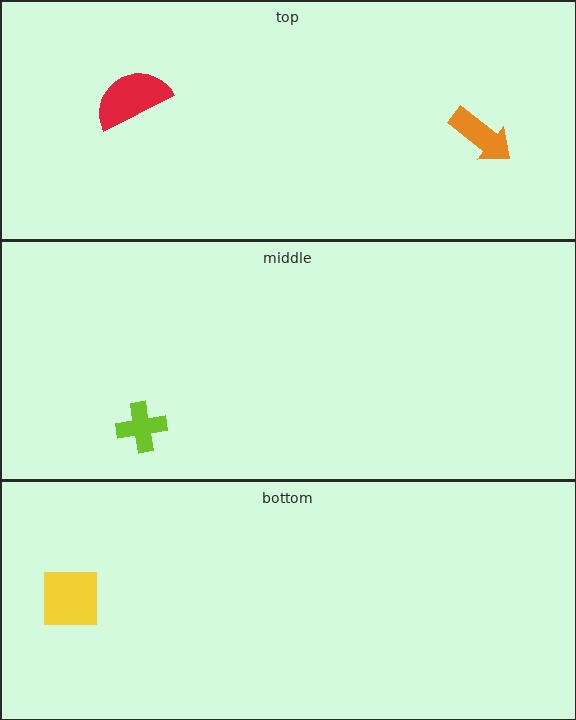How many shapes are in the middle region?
1.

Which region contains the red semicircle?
The top region.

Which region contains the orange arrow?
The top region.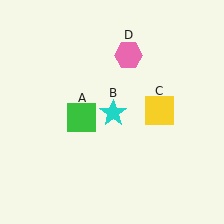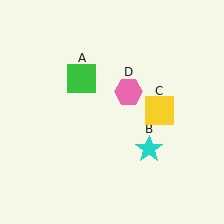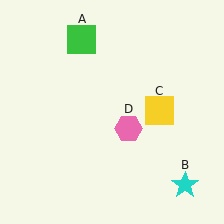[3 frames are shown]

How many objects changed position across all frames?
3 objects changed position: green square (object A), cyan star (object B), pink hexagon (object D).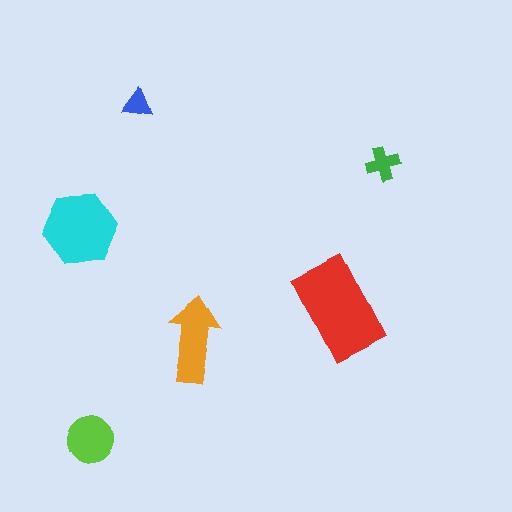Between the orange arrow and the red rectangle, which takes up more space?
The red rectangle.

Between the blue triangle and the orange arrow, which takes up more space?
The orange arrow.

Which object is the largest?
The red rectangle.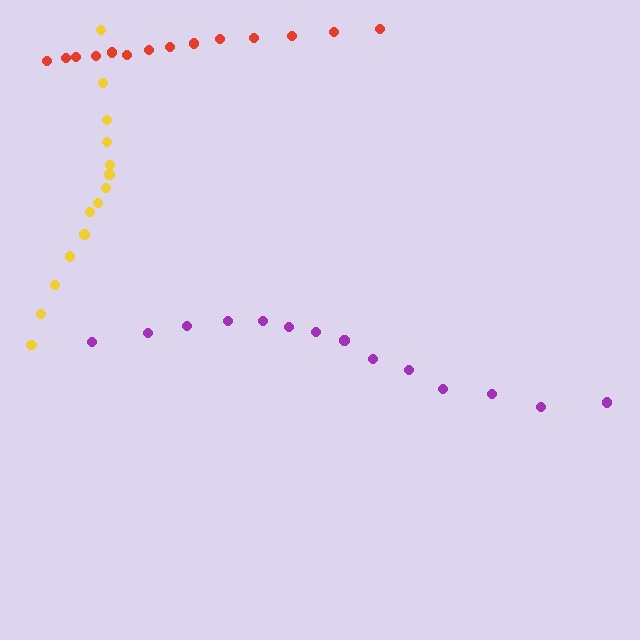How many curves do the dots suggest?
There are 3 distinct paths.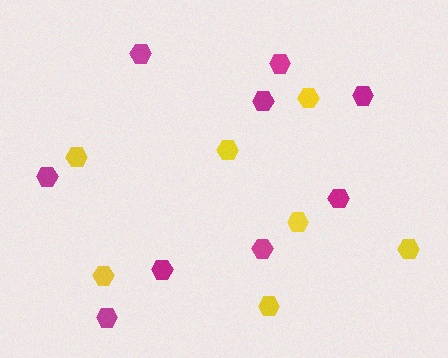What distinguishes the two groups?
There are 2 groups: one group of yellow hexagons (7) and one group of magenta hexagons (9).